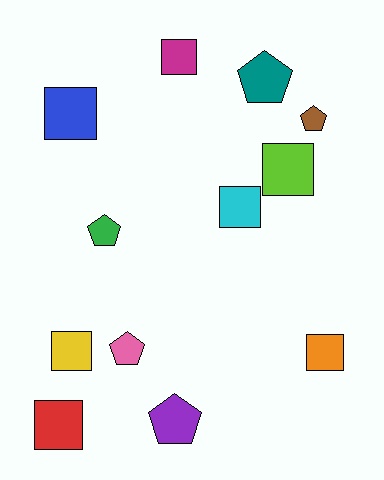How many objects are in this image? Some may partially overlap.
There are 12 objects.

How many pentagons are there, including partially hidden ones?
There are 5 pentagons.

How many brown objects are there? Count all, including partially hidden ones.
There is 1 brown object.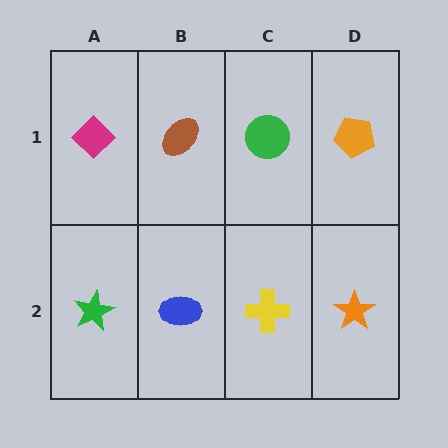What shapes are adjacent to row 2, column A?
A magenta diamond (row 1, column A), a blue ellipse (row 2, column B).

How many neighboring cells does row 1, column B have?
3.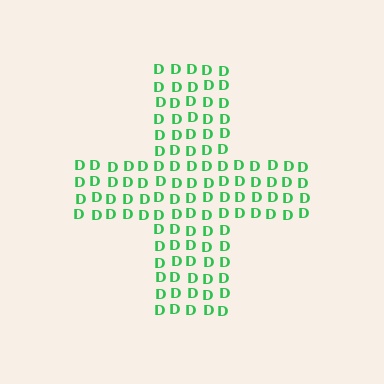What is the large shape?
The large shape is a cross.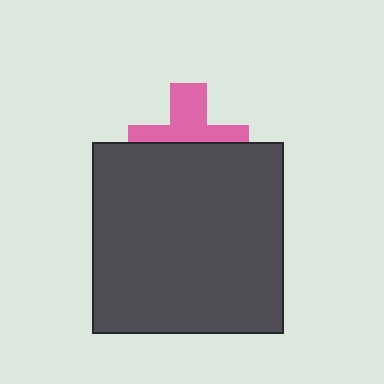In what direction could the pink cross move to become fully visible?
The pink cross could move up. That would shift it out from behind the dark gray square entirely.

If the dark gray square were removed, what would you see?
You would see the complete pink cross.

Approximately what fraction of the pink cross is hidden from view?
Roughly 53% of the pink cross is hidden behind the dark gray square.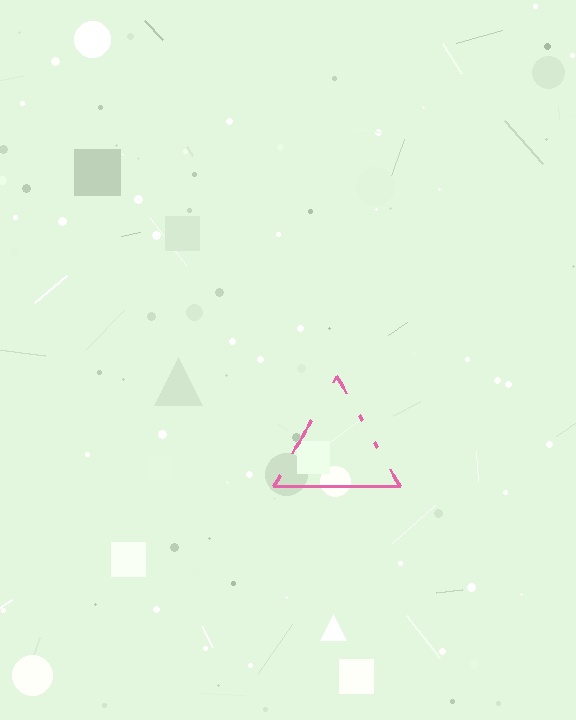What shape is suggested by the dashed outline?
The dashed outline suggests a triangle.